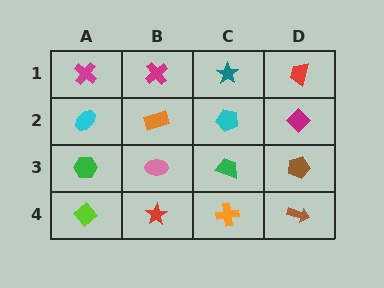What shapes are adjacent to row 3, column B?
An orange rectangle (row 2, column B), a red star (row 4, column B), a green hexagon (row 3, column A), a green trapezoid (row 3, column C).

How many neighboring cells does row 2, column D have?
3.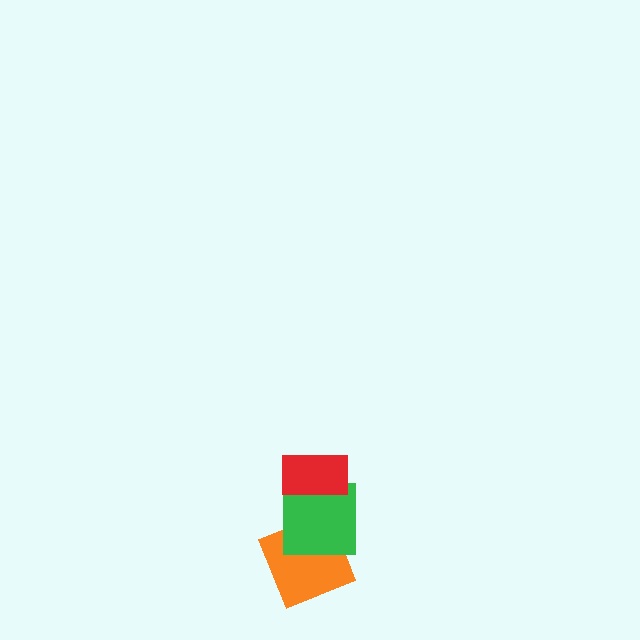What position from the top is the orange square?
The orange square is 3rd from the top.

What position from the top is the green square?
The green square is 2nd from the top.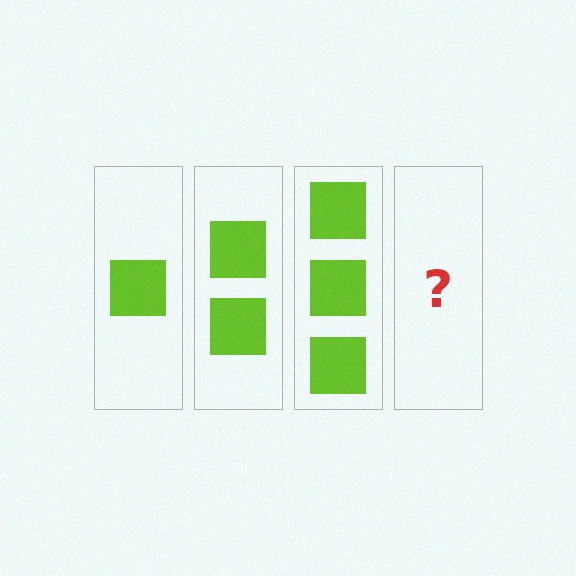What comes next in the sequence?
The next element should be 4 squares.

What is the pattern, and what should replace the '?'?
The pattern is that each step adds one more square. The '?' should be 4 squares.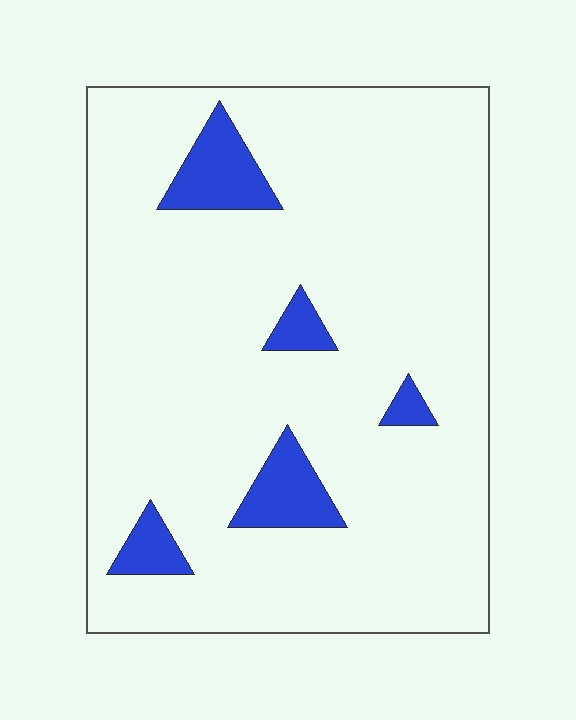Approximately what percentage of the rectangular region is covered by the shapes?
Approximately 10%.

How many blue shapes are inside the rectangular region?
5.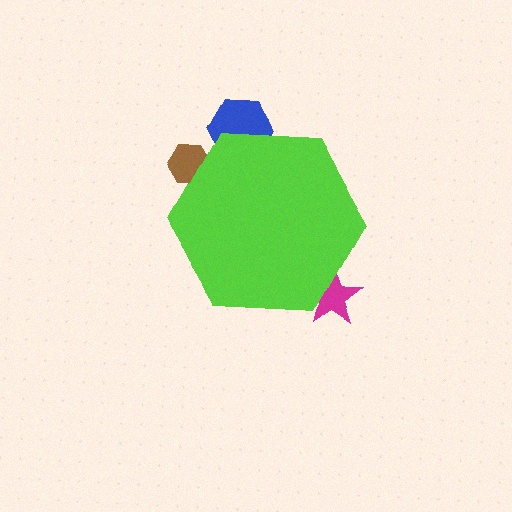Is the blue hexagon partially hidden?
Yes, the blue hexagon is partially hidden behind the lime hexagon.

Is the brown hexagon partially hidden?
Yes, the brown hexagon is partially hidden behind the lime hexagon.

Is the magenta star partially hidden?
Yes, the magenta star is partially hidden behind the lime hexagon.